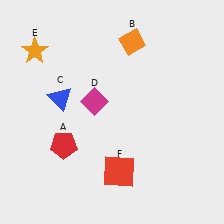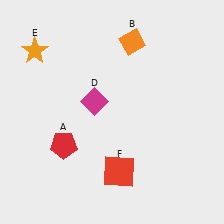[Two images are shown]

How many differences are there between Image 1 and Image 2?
There is 1 difference between the two images.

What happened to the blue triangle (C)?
The blue triangle (C) was removed in Image 2. It was in the top-left area of Image 1.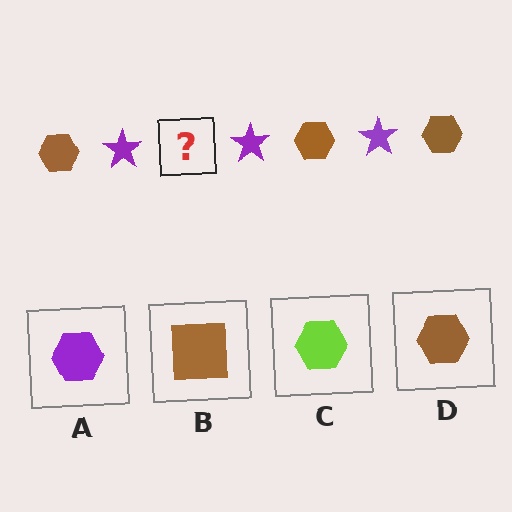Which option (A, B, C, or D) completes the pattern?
D.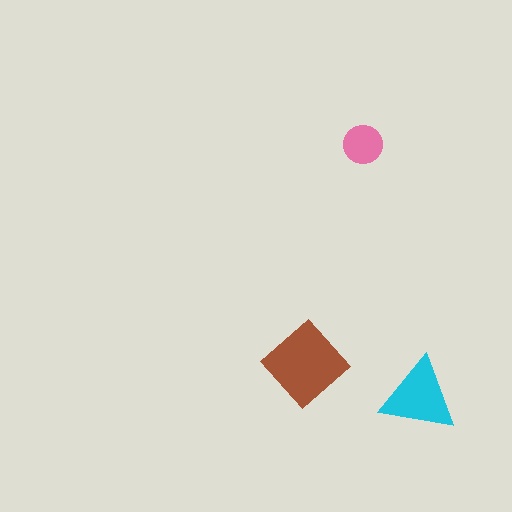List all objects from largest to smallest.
The brown diamond, the cyan triangle, the pink circle.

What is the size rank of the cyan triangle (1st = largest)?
2nd.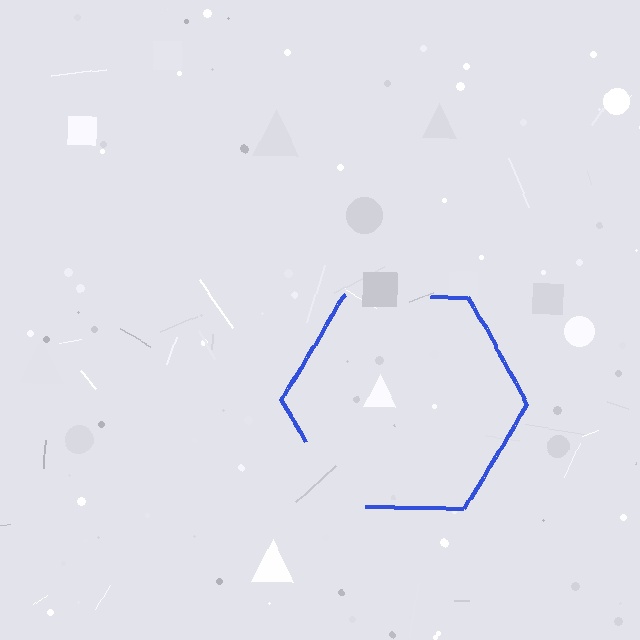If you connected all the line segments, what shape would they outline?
They would outline a hexagon.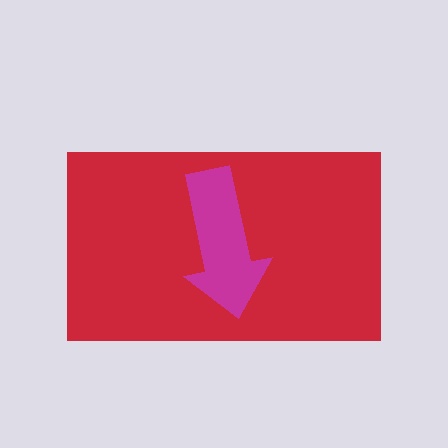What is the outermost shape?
The red rectangle.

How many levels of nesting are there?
2.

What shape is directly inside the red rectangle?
The magenta arrow.